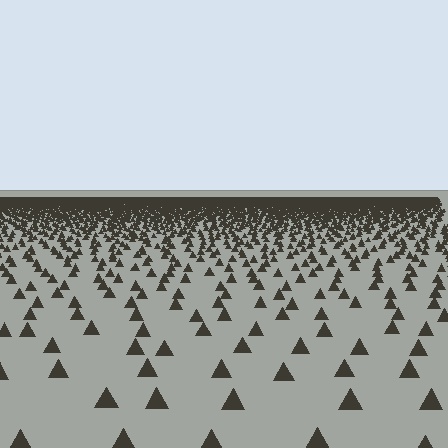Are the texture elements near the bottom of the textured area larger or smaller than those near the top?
Larger. Near the bottom, elements are closer to the viewer and appear at a bigger on-screen size.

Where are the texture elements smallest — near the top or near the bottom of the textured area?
Near the top.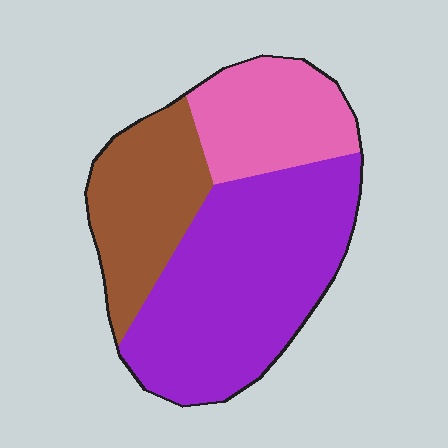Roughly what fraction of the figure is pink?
Pink takes up between a sixth and a third of the figure.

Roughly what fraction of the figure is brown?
Brown takes up about one quarter (1/4) of the figure.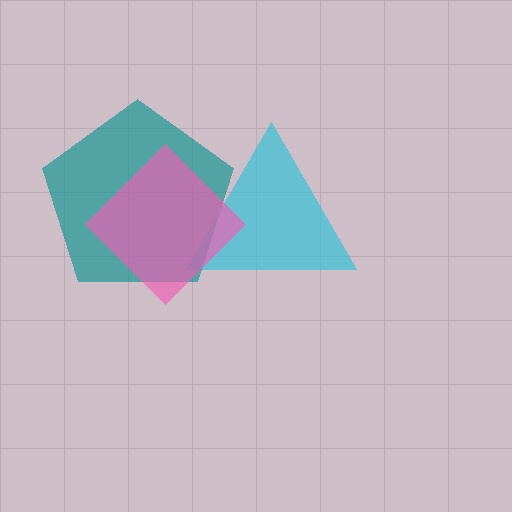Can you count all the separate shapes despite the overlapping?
Yes, there are 3 separate shapes.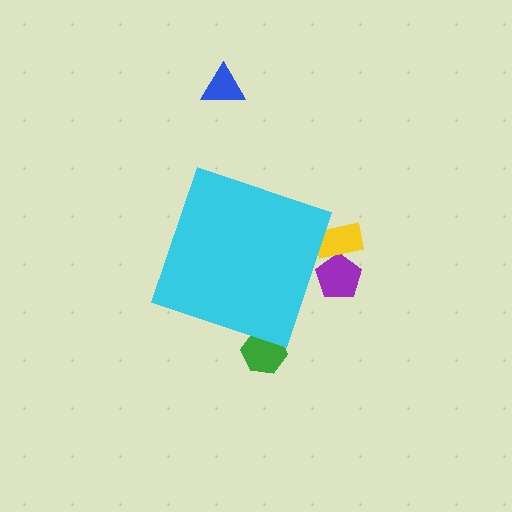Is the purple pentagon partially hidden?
Yes, the purple pentagon is partially hidden behind the cyan diamond.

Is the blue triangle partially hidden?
No, the blue triangle is fully visible.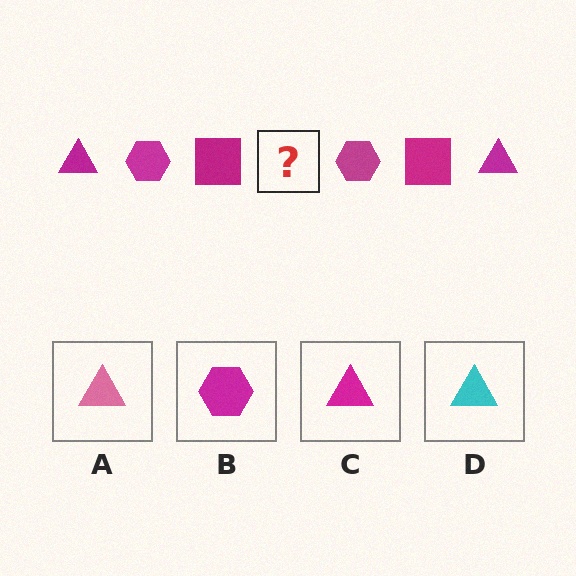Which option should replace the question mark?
Option C.